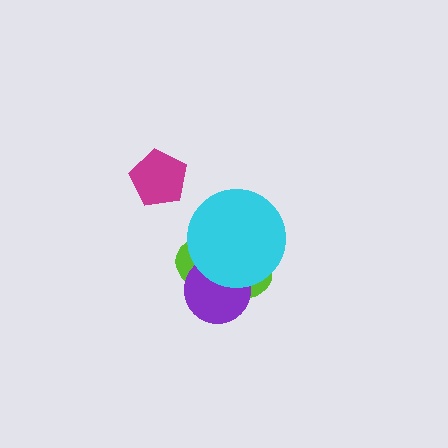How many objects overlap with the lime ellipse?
2 objects overlap with the lime ellipse.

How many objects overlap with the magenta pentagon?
0 objects overlap with the magenta pentagon.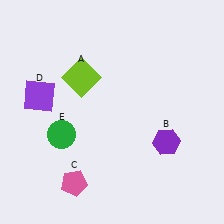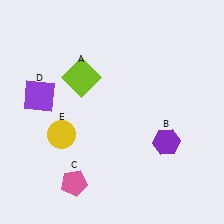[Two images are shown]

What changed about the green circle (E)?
In Image 1, E is green. In Image 2, it changed to yellow.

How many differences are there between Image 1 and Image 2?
There is 1 difference between the two images.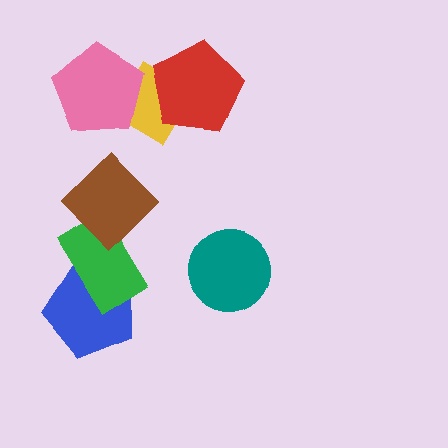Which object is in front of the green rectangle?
The brown diamond is in front of the green rectangle.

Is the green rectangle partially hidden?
Yes, it is partially covered by another shape.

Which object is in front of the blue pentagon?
The green rectangle is in front of the blue pentagon.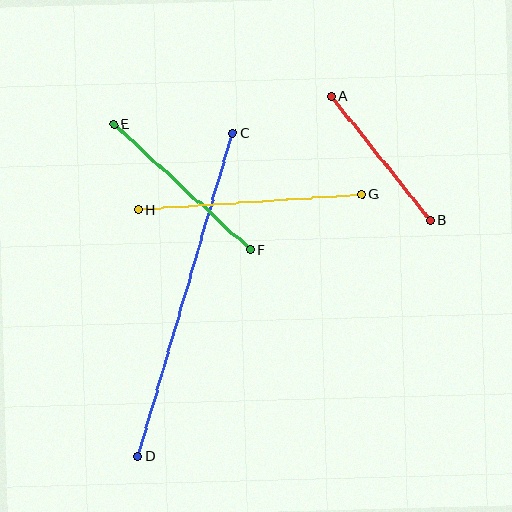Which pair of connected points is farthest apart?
Points C and D are farthest apart.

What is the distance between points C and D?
The distance is approximately 336 pixels.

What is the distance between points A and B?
The distance is approximately 159 pixels.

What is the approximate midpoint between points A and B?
The midpoint is at approximately (381, 158) pixels.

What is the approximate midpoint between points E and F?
The midpoint is at approximately (182, 187) pixels.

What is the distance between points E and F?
The distance is approximately 185 pixels.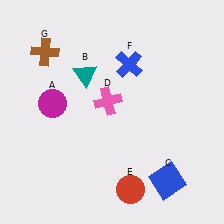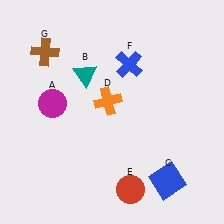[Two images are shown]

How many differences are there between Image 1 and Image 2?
There is 1 difference between the two images.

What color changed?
The cross (D) changed from pink in Image 1 to orange in Image 2.